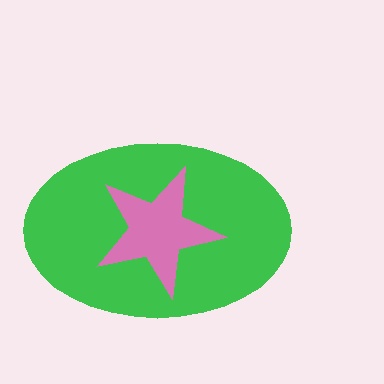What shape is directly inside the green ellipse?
The pink star.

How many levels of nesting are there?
2.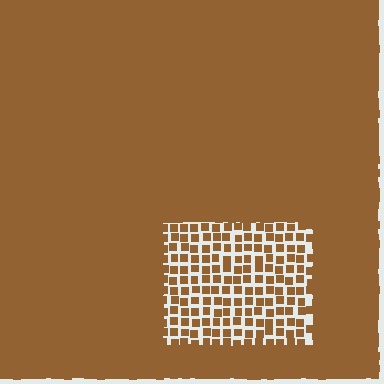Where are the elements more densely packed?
The elements are more densely packed outside the rectangle boundary.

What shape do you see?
I see a rectangle.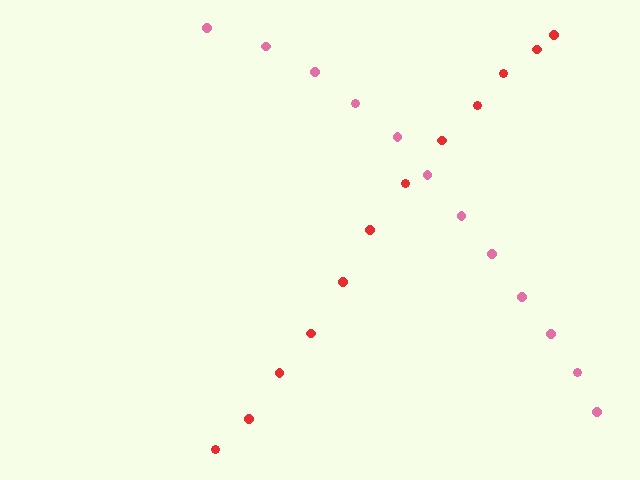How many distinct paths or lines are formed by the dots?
There are 2 distinct paths.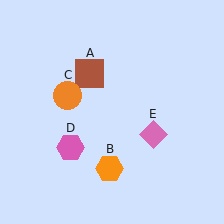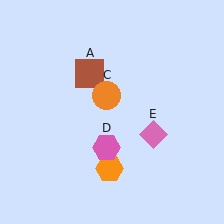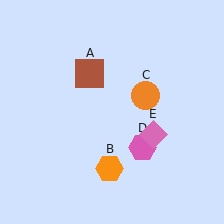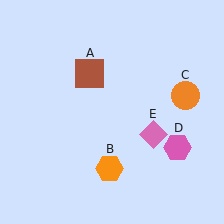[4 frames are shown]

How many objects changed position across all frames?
2 objects changed position: orange circle (object C), pink hexagon (object D).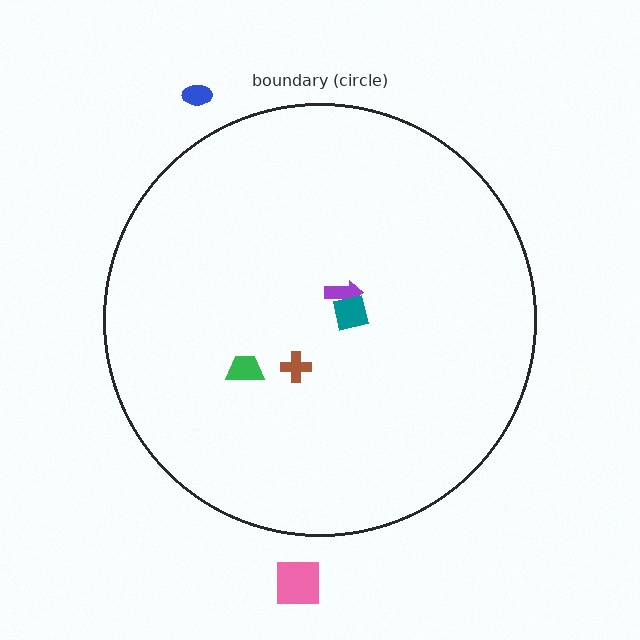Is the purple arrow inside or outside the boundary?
Inside.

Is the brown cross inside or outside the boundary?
Inside.